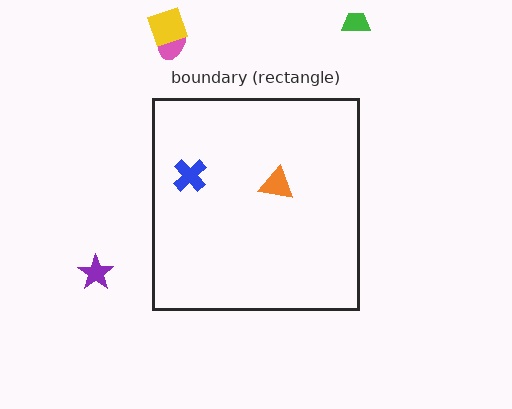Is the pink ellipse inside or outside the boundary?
Outside.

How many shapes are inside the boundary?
2 inside, 4 outside.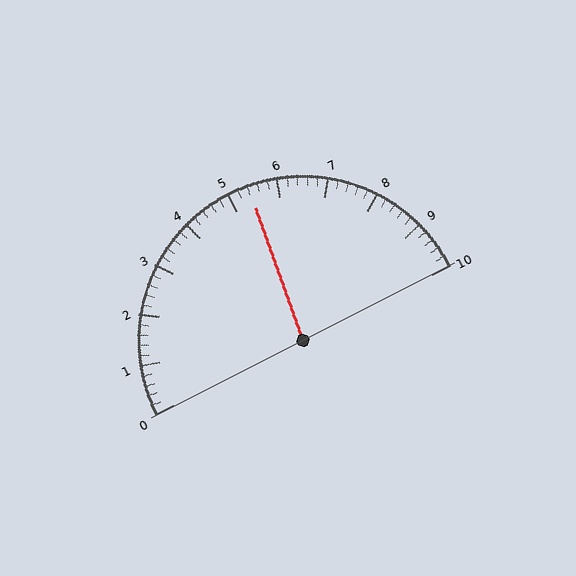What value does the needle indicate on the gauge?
The needle indicates approximately 5.4.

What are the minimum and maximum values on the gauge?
The gauge ranges from 0 to 10.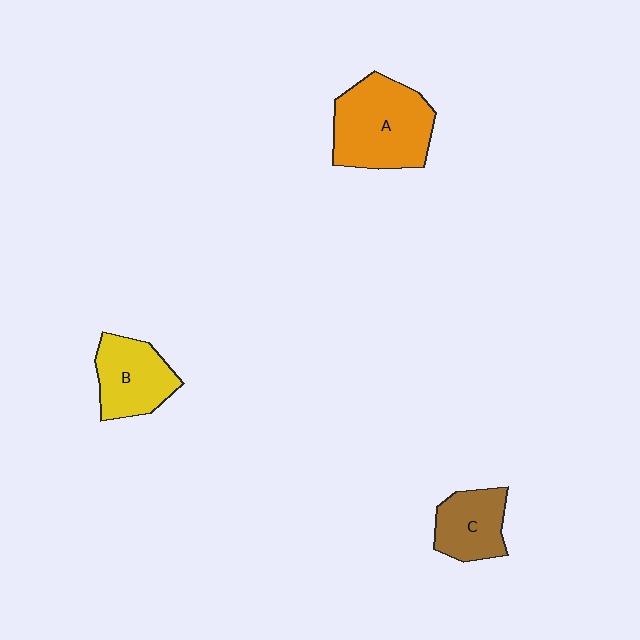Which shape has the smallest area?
Shape C (brown).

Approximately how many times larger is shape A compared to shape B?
Approximately 1.5 times.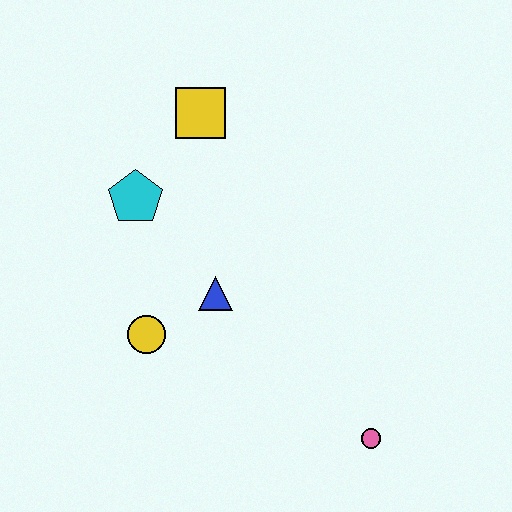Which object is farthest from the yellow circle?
The pink circle is farthest from the yellow circle.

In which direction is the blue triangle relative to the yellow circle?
The blue triangle is to the right of the yellow circle.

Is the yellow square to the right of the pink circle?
No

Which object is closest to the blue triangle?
The yellow circle is closest to the blue triangle.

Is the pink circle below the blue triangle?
Yes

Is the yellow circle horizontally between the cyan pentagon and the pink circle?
Yes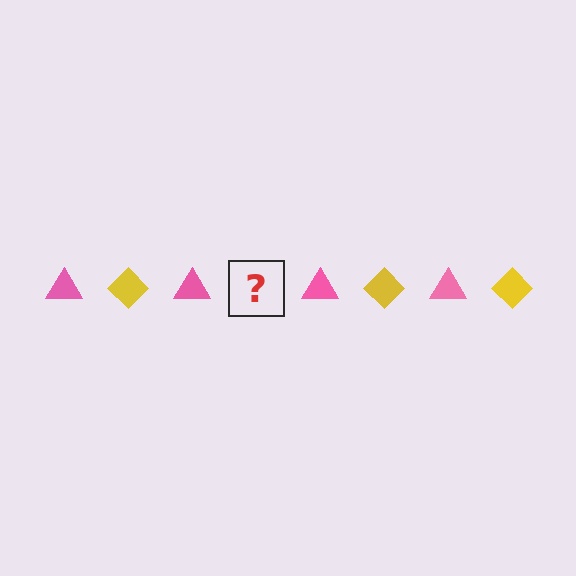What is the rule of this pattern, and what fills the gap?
The rule is that the pattern alternates between pink triangle and yellow diamond. The gap should be filled with a yellow diamond.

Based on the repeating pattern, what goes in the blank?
The blank should be a yellow diamond.